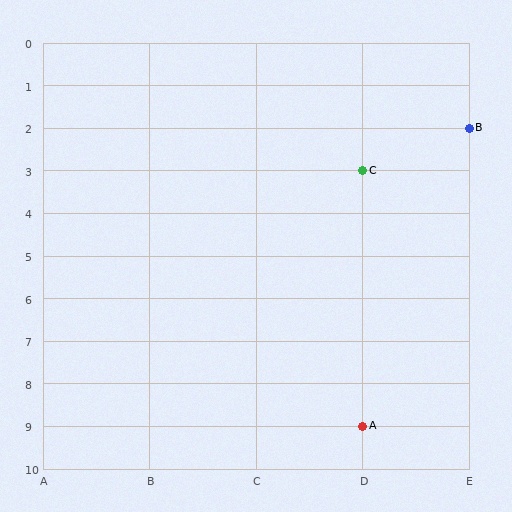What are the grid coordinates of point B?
Point B is at grid coordinates (E, 2).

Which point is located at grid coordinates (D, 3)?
Point C is at (D, 3).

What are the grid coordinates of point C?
Point C is at grid coordinates (D, 3).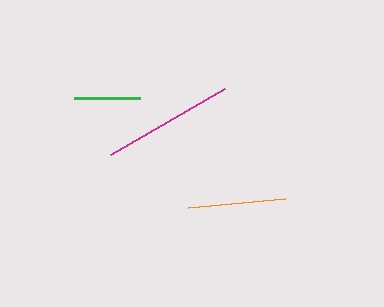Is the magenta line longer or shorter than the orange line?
The magenta line is longer than the orange line.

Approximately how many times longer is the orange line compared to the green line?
The orange line is approximately 1.5 times the length of the green line.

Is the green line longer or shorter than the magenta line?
The magenta line is longer than the green line.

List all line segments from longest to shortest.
From longest to shortest: magenta, orange, green.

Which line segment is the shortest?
The green line is the shortest at approximately 67 pixels.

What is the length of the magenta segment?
The magenta segment is approximately 132 pixels long.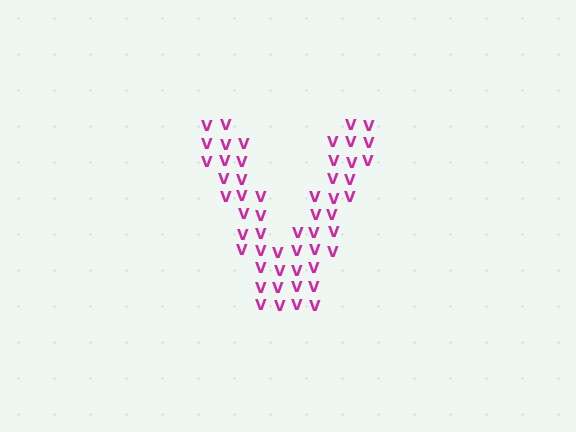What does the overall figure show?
The overall figure shows the letter V.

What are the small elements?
The small elements are letter V's.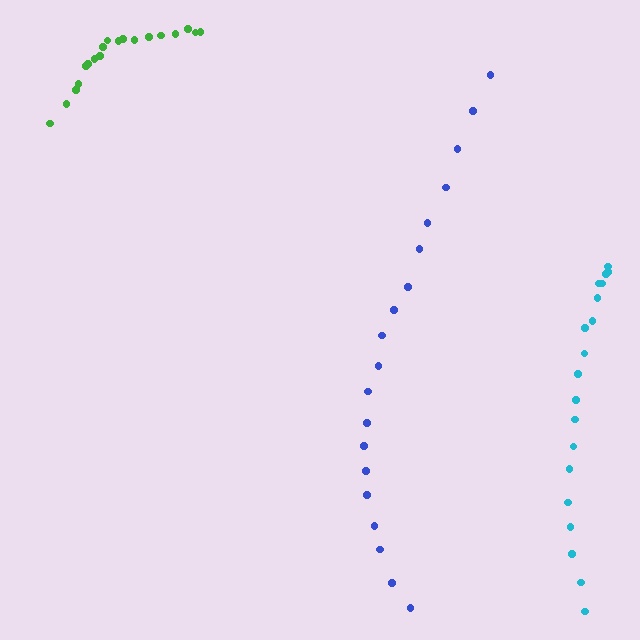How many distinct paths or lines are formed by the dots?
There are 3 distinct paths.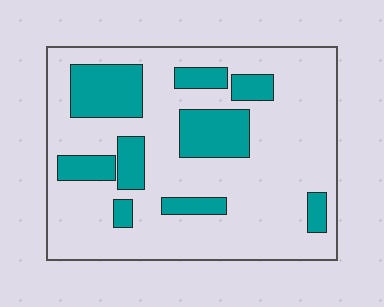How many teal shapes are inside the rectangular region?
9.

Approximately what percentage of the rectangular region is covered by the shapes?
Approximately 25%.